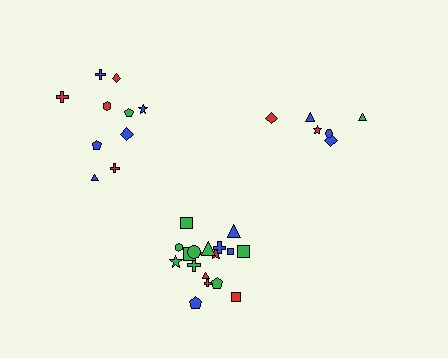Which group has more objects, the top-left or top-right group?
The top-left group.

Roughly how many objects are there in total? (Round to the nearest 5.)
Roughly 35 objects in total.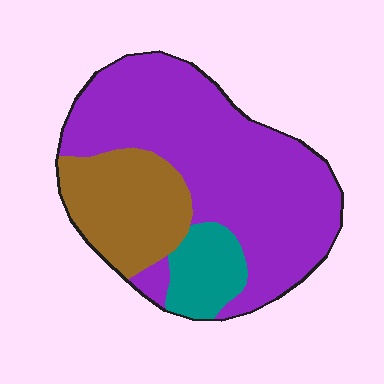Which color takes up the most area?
Purple, at roughly 65%.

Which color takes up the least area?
Teal, at roughly 10%.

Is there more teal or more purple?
Purple.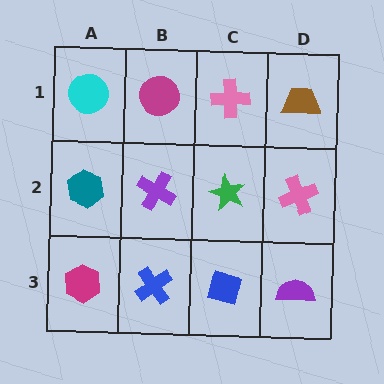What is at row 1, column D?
A brown trapezoid.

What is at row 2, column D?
A pink cross.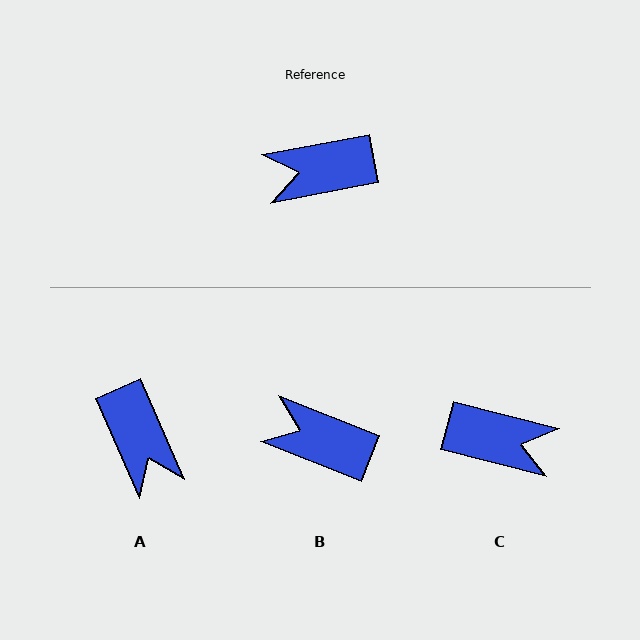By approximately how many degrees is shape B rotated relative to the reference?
Approximately 32 degrees clockwise.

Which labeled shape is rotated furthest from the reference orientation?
C, about 155 degrees away.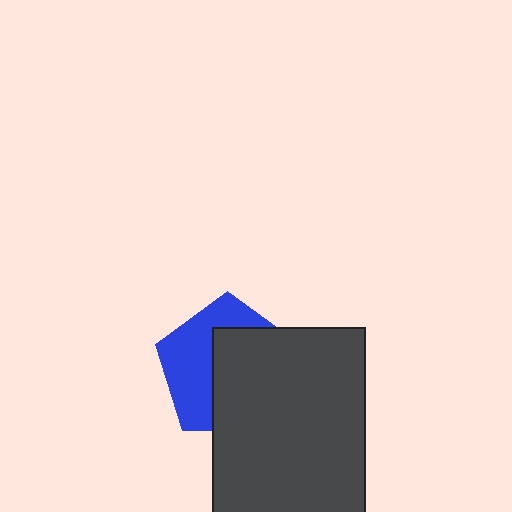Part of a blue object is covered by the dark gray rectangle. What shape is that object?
It is a pentagon.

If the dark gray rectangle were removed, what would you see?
You would see the complete blue pentagon.